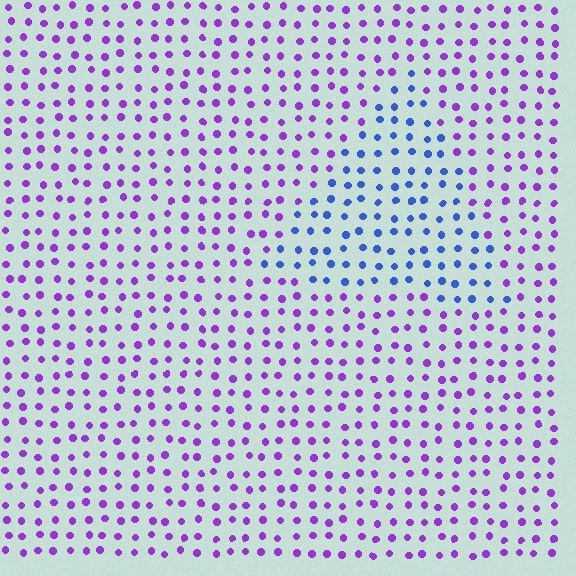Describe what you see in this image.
The image is filled with small purple elements in a uniform arrangement. A triangle-shaped region is visible where the elements are tinted to a slightly different hue, forming a subtle color boundary.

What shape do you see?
I see a triangle.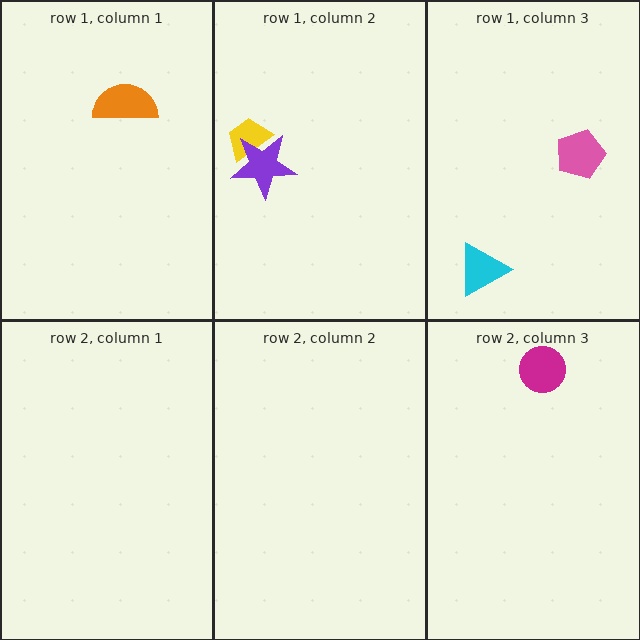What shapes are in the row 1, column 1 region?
The orange semicircle.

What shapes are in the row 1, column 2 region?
The yellow trapezoid, the purple star.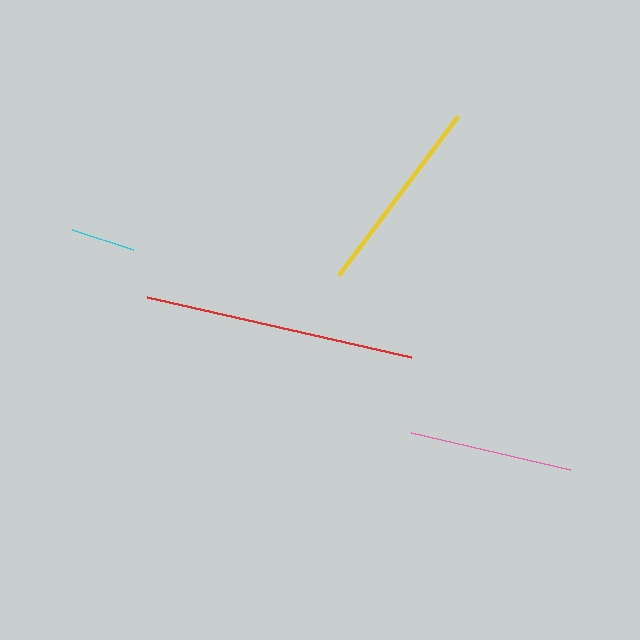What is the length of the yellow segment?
The yellow segment is approximately 199 pixels long.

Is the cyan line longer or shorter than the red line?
The red line is longer than the cyan line.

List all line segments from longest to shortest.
From longest to shortest: red, yellow, pink, cyan.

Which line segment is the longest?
The red line is the longest at approximately 271 pixels.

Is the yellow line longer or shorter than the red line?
The red line is longer than the yellow line.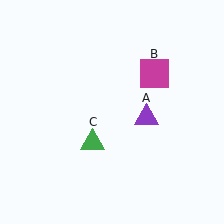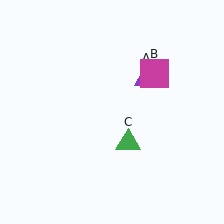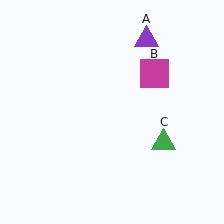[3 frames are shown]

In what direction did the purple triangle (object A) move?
The purple triangle (object A) moved up.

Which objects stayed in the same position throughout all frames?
Magenta square (object B) remained stationary.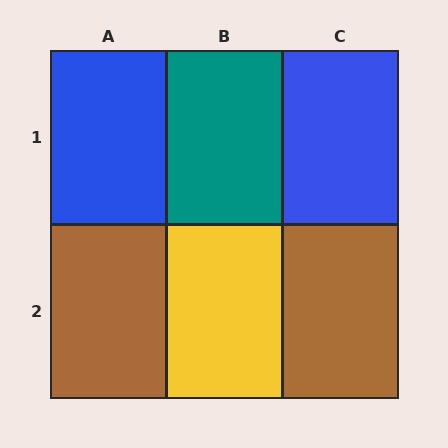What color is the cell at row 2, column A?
Brown.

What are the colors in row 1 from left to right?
Blue, teal, blue.